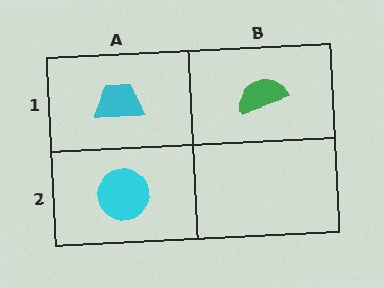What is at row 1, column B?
A green semicircle.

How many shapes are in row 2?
1 shape.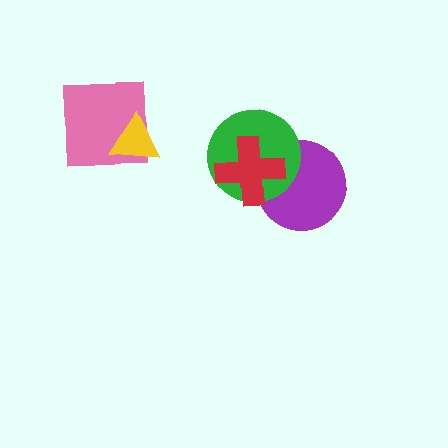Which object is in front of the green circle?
The red cross is in front of the green circle.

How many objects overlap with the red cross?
2 objects overlap with the red cross.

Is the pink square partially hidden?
Yes, it is partially covered by another shape.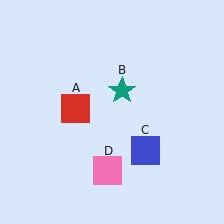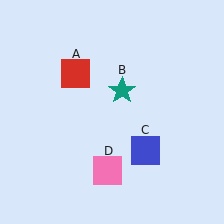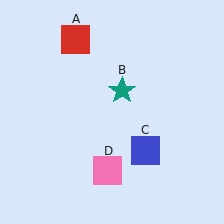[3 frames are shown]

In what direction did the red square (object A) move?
The red square (object A) moved up.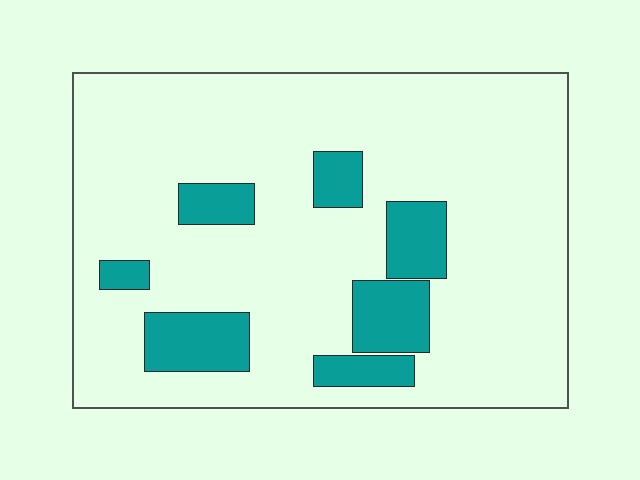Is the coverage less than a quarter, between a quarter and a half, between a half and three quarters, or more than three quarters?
Less than a quarter.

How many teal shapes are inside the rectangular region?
7.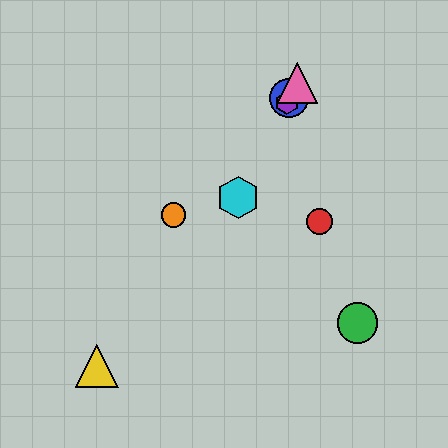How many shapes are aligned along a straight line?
4 shapes (the blue circle, the purple hexagon, the cyan hexagon, the pink triangle) are aligned along a straight line.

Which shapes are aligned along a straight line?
The blue circle, the purple hexagon, the cyan hexagon, the pink triangle are aligned along a straight line.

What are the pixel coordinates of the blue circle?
The blue circle is at (289, 98).